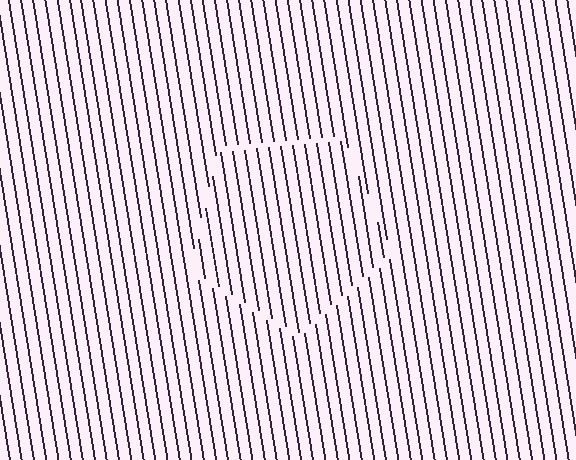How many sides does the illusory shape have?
5 sides — the line-ends trace a pentagon.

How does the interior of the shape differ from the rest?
The interior of the shape contains the same grating, shifted by half a period — the contour is defined by the phase discontinuity where line-ends from the inner and outer gratings abut.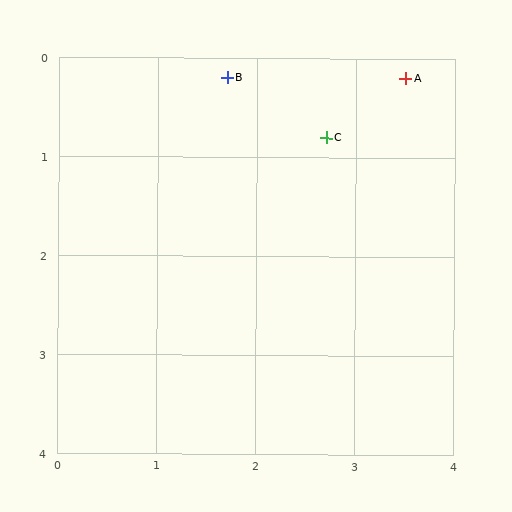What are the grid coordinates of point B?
Point B is at approximately (1.7, 0.2).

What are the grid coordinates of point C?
Point C is at approximately (2.7, 0.8).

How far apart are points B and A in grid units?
Points B and A are about 1.8 grid units apart.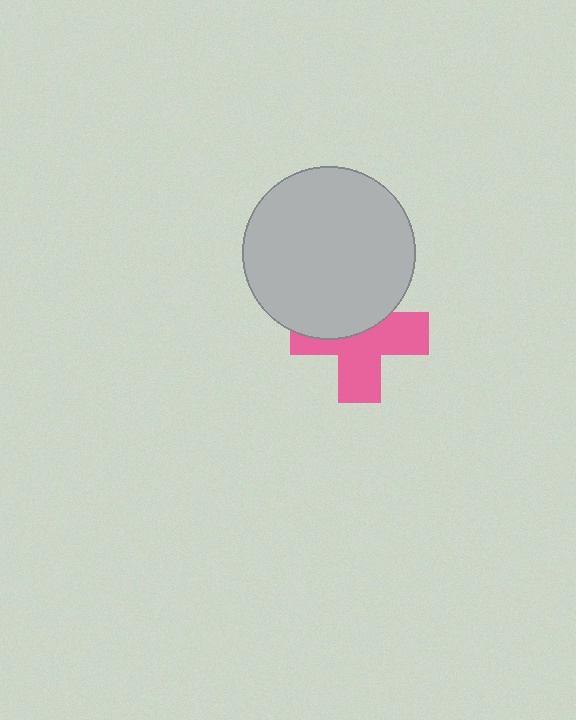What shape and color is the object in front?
The object in front is a light gray circle.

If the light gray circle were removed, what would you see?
You would see the complete pink cross.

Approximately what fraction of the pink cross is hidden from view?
Roughly 42% of the pink cross is hidden behind the light gray circle.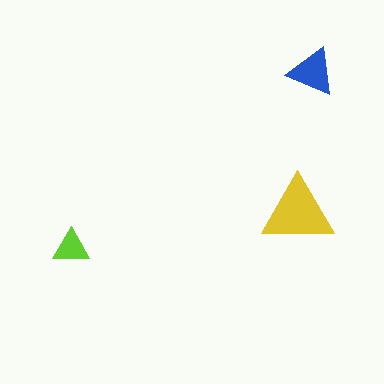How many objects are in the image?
There are 3 objects in the image.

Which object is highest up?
The blue triangle is topmost.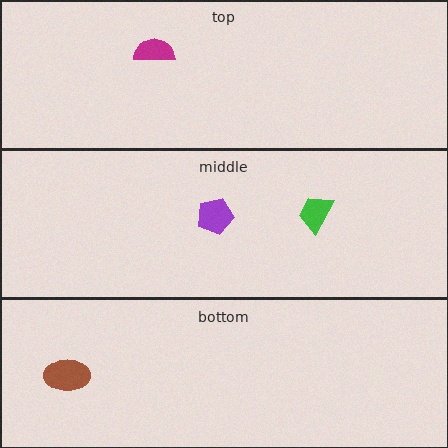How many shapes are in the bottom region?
1.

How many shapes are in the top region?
1.